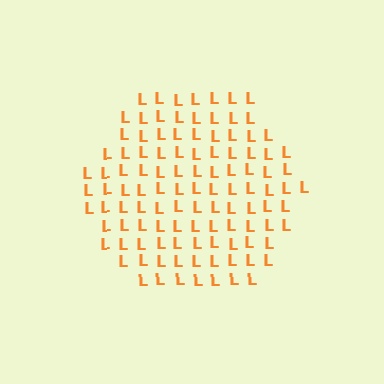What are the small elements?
The small elements are letter L's.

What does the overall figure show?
The overall figure shows a hexagon.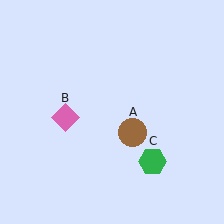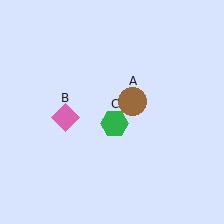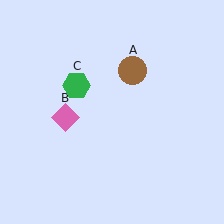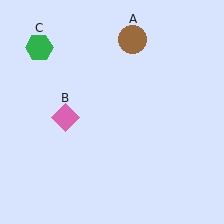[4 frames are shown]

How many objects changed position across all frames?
2 objects changed position: brown circle (object A), green hexagon (object C).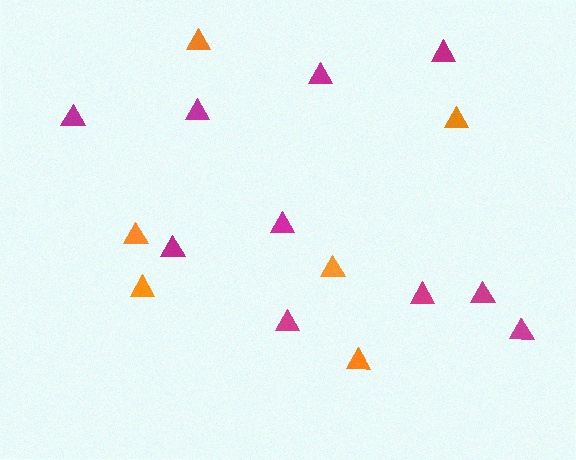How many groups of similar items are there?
There are 2 groups: one group of orange triangles (6) and one group of magenta triangles (10).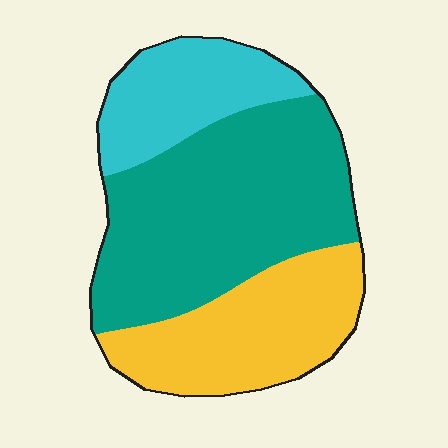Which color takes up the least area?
Cyan, at roughly 20%.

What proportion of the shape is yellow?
Yellow takes up about one third (1/3) of the shape.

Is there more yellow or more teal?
Teal.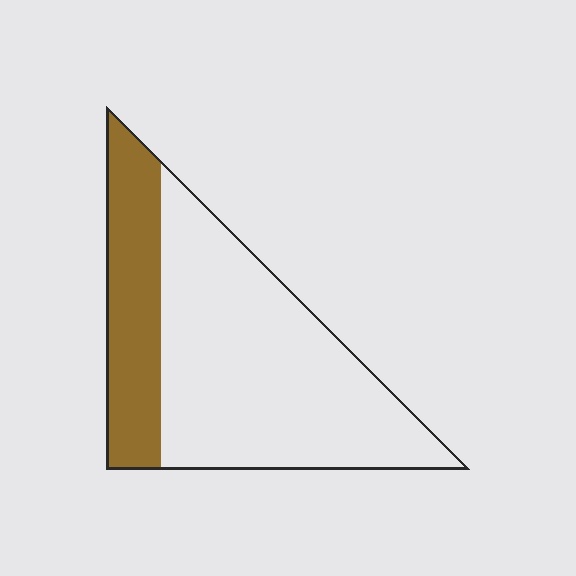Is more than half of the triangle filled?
No.